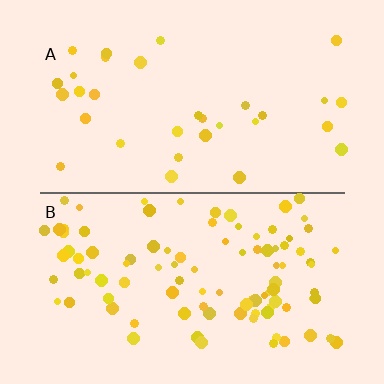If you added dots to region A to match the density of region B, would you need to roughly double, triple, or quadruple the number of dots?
Approximately triple.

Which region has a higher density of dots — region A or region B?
B (the bottom).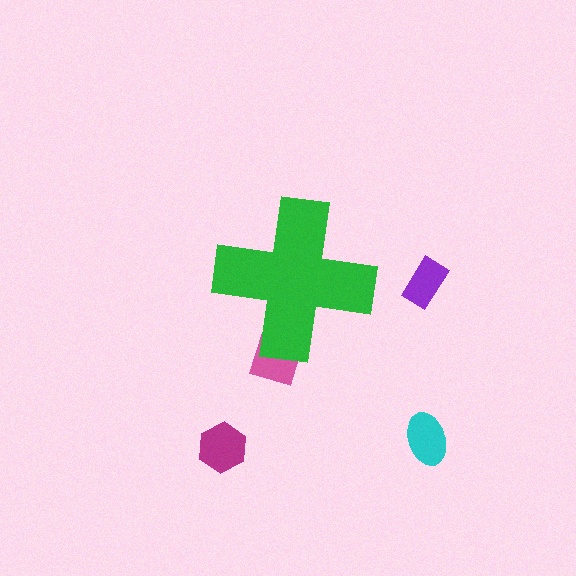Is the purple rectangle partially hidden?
No, the purple rectangle is fully visible.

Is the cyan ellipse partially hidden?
No, the cyan ellipse is fully visible.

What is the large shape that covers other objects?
A green cross.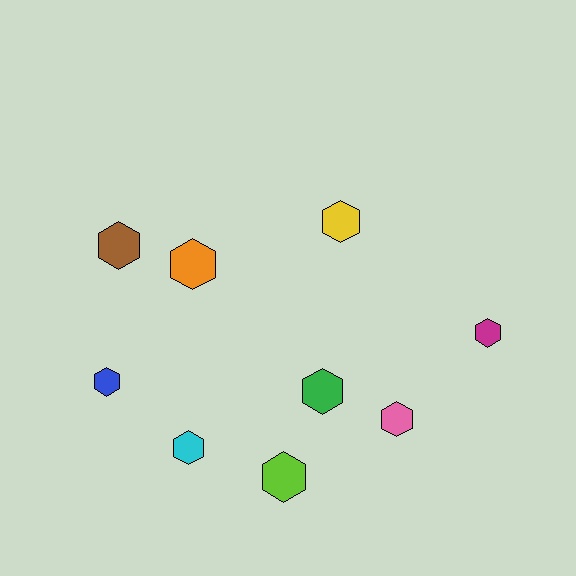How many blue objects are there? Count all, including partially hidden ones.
There is 1 blue object.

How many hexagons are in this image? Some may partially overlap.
There are 9 hexagons.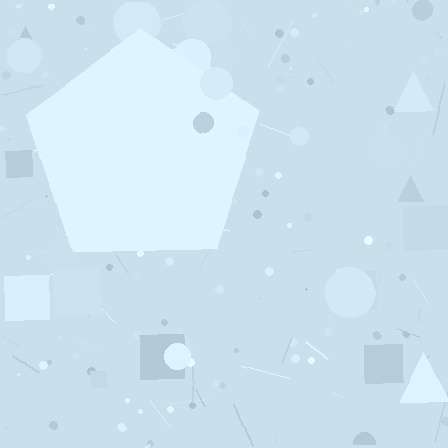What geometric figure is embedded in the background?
A pentagon is embedded in the background.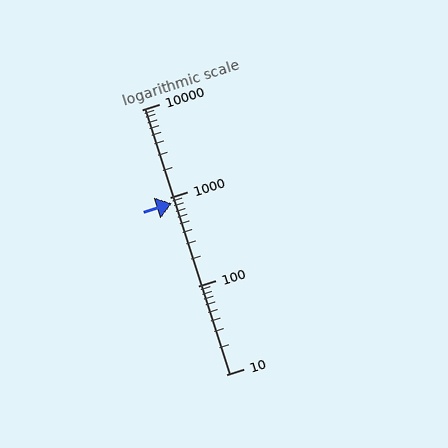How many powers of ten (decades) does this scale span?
The scale spans 3 decades, from 10 to 10000.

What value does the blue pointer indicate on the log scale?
The pointer indicates approximately 860.